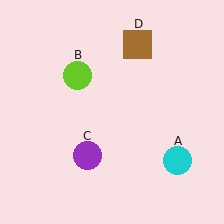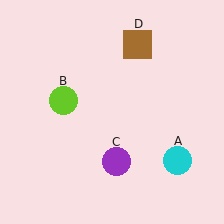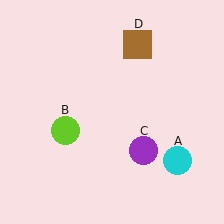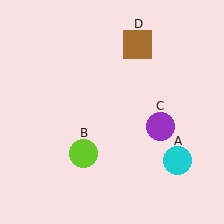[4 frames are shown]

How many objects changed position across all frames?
2 objects changed position: lime circle (object B), purple circle (object C).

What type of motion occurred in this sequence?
The lime circle (object B), purple circle (object C) rotated counterclockwise around the center of the scene.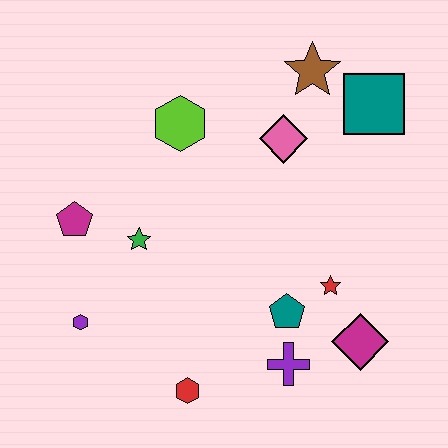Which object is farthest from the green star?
The teal square is farthest from the green star.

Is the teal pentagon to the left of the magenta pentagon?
No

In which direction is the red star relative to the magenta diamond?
The red star is above the magenta diamond.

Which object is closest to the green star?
The magenta pentagon is closest to the green star.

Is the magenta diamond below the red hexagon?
No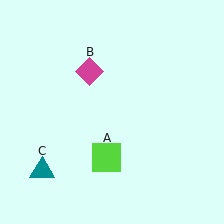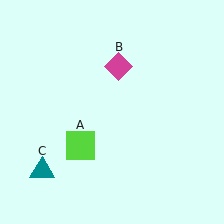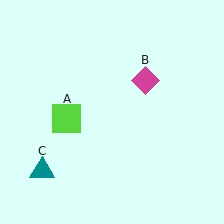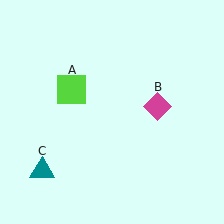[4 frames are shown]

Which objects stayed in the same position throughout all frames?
Teal triangle (object C) remained stationary.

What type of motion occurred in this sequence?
The lime square (object A), magenta diamond (object B) rotated clockwise around the center of the scene.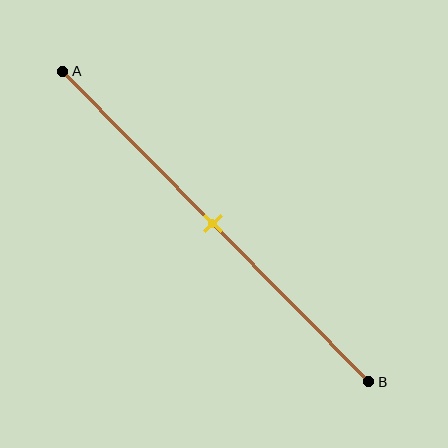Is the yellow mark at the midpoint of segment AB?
Yes, the mark is approximately at the midpoint.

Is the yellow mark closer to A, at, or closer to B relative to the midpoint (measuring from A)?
The yellow mark is approximately at the midpoint of segment AB.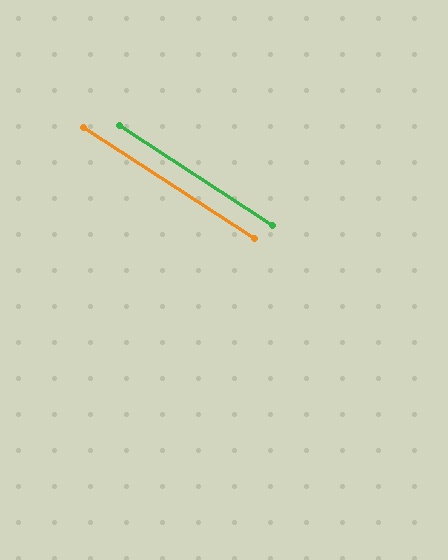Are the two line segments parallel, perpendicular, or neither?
Parallel — their directions differ by only 0.0°.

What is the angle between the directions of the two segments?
Approximately 0 degrees.